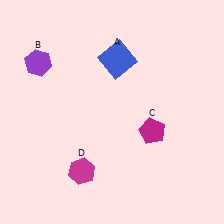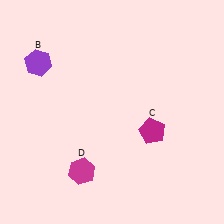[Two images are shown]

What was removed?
The blue square (A) was removed in Image 2.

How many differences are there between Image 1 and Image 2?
There is 1 difference between the two images.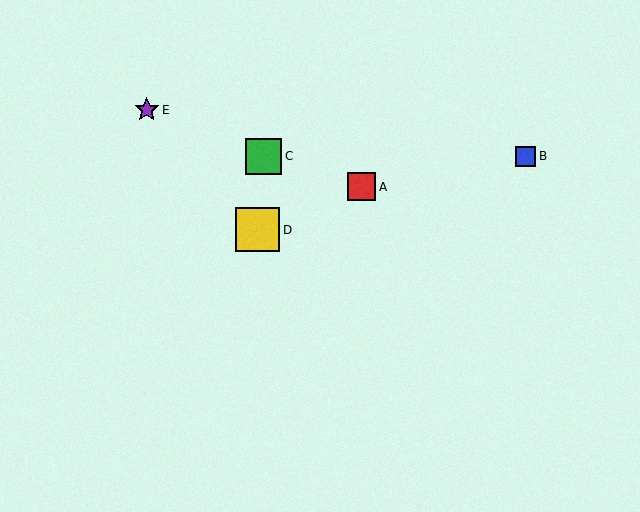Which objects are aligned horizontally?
Objects B, C are aligned horizontally.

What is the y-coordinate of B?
Object B is at y≈156.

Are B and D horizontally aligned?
No, B is at y≈156 and D is at y≈230.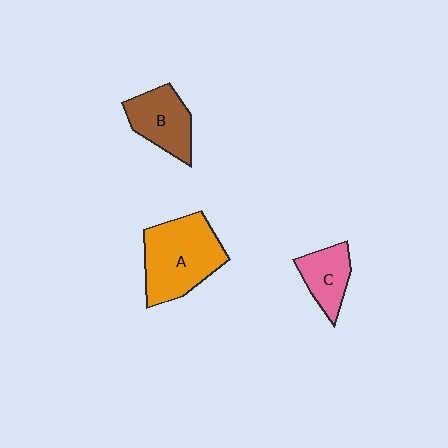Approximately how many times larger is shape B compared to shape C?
Approximately 1.3 times.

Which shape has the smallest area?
Shape C (pink).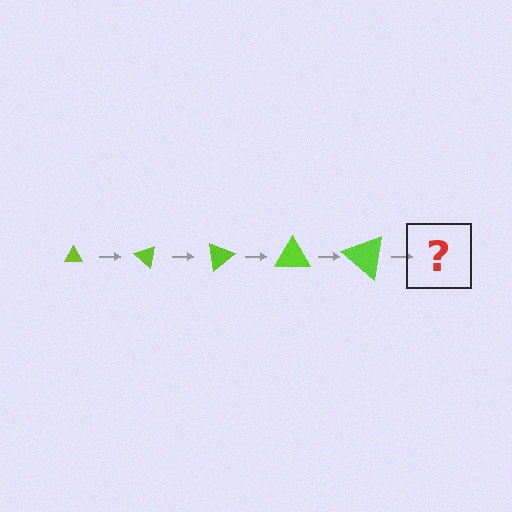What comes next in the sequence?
The next element should be a triangle, larger than the previous one and rotated 200 degrees from the start.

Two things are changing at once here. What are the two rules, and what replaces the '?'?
The two rules are that the triangle grows larger each step and it rotates 40 degrees each step. The '?' should be a triangle, larger than the previous one and rotated 200 degrees from the start.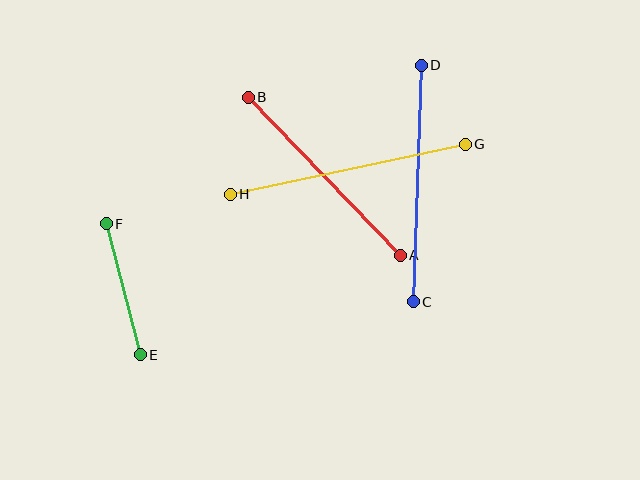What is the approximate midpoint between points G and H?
The midpoint is at approximately (348, 169) pixels.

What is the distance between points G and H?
The distance is approximately 240 pixels.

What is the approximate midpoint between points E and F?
The midpoint is at approximately (123, 289) pixels.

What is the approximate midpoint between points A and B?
The midpoint is at approximately (324, 176) pixels.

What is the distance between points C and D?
The distance is approximately 237 pixels.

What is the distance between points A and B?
The distance is approximately 219 pixels.